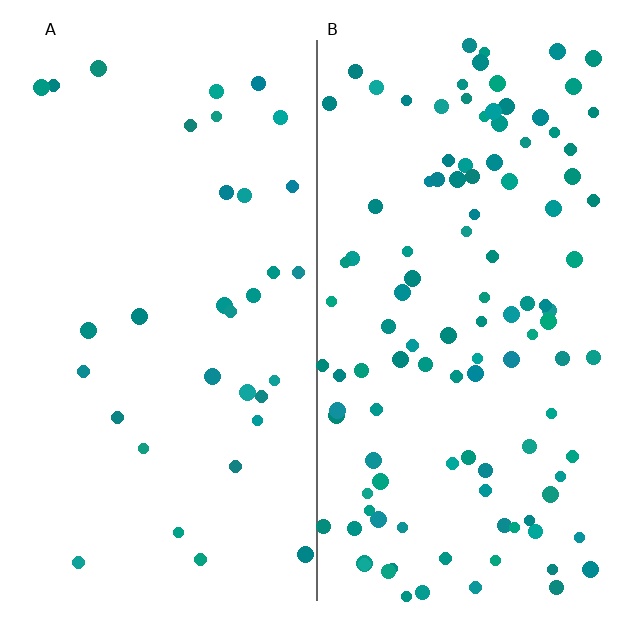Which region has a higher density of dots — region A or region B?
B (the right).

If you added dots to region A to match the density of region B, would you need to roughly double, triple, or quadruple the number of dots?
Approximately triple.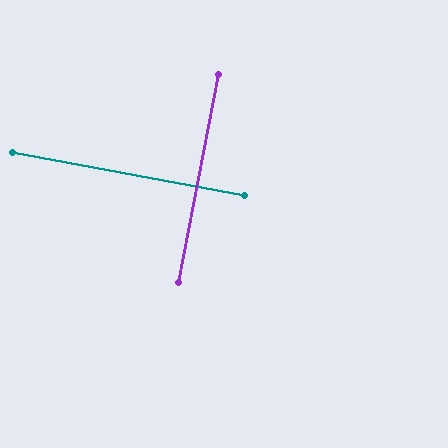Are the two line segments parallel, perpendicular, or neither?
Perpendicular — they meet at approximately 89°.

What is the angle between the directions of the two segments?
Approximately 89 degrees.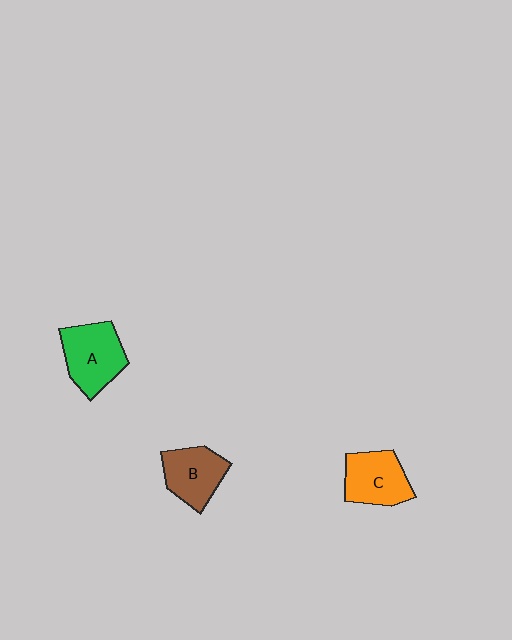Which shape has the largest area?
Shape A (green).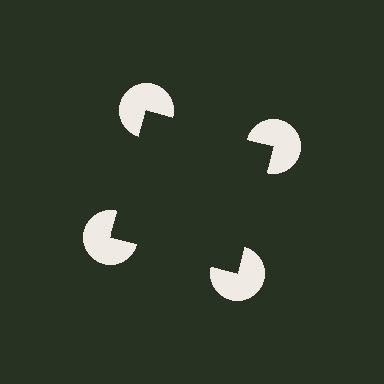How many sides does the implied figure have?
4 sides.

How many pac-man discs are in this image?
There are 4 — one at each vertex of the illusory square.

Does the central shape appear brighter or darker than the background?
It typically appears slightly darker than the background, even though no actual brightness change is drawn.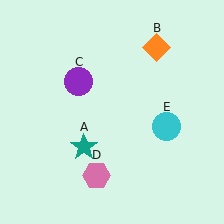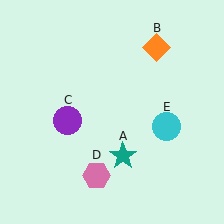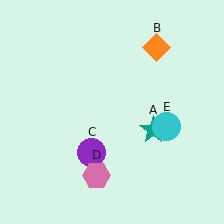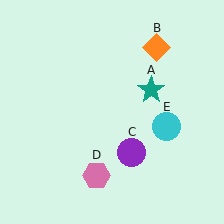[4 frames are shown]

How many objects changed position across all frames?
2 objects changed position: teal star (object A), purple circle (object C).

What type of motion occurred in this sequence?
The teal star (object A), purple circle (object C) rotated counterclockwise around the center of the scene.